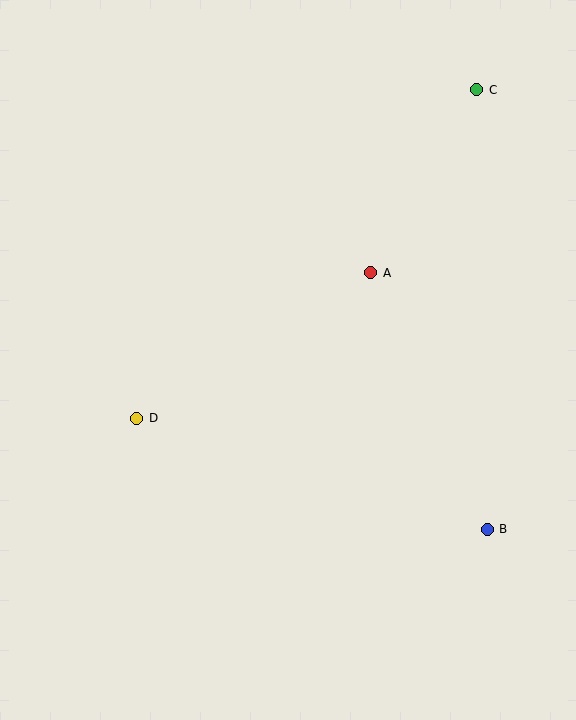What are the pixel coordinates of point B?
Point B is at (487, 529).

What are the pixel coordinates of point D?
Point D is at (137, 418).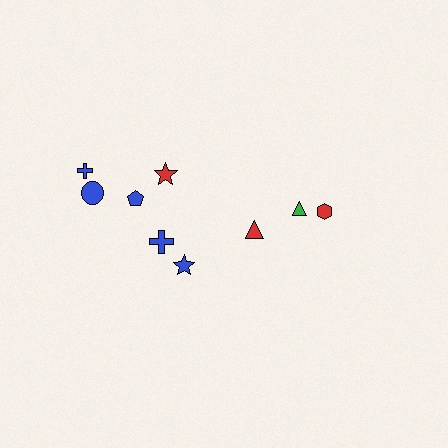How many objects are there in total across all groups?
There are 9 objects.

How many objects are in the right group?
There are 3 objects.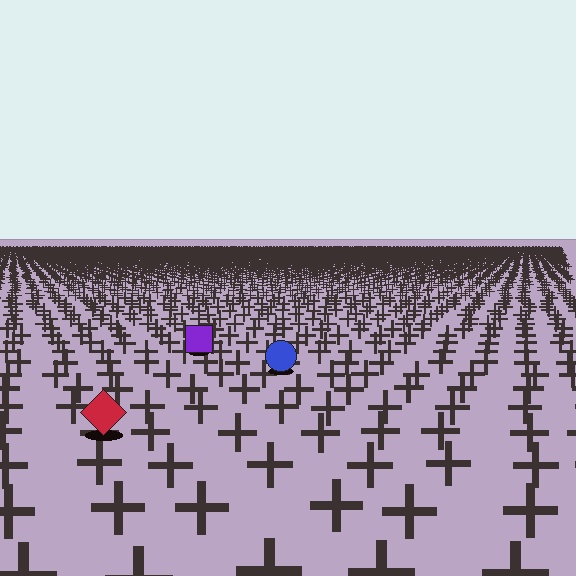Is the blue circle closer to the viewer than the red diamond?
No. The red diamond is closer — you can tell from the texture gradient: the ground texture is coarser near it.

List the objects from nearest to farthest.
From nearest to farthest: the red diamond, the blue circle, the purple square.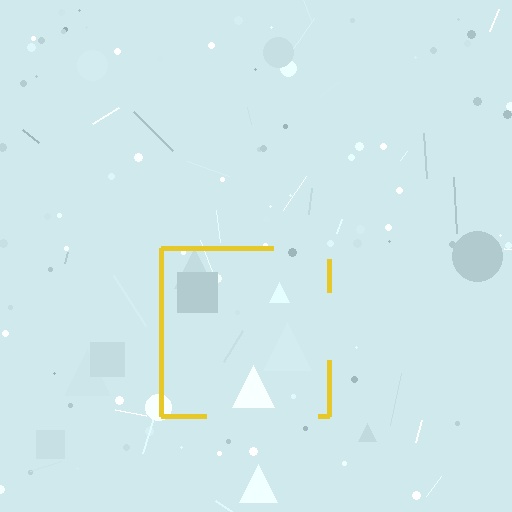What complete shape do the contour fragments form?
The contour fragments form a square.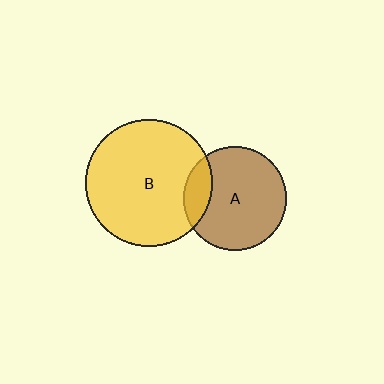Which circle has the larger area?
Circle B (yellow).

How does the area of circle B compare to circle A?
Approximately 1.5 times.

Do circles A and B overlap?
Yes.